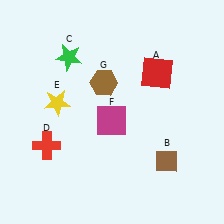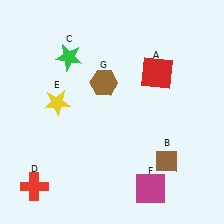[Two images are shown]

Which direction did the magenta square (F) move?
The magenta square (F) moved down.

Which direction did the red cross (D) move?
The red cross (D) moved down.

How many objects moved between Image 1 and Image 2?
2 objects moved between the two images.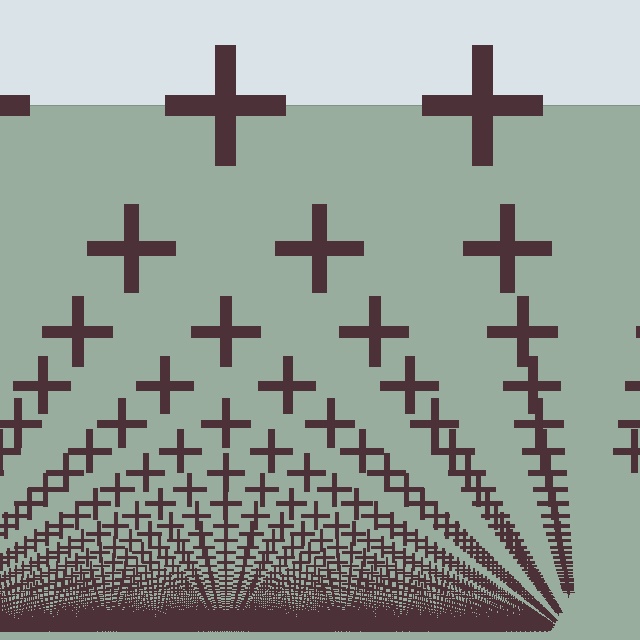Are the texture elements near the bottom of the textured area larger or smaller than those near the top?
Smaller. The gradient is inverted — elements near the bottom are smaller and denser.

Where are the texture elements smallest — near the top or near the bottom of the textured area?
Near the bottom.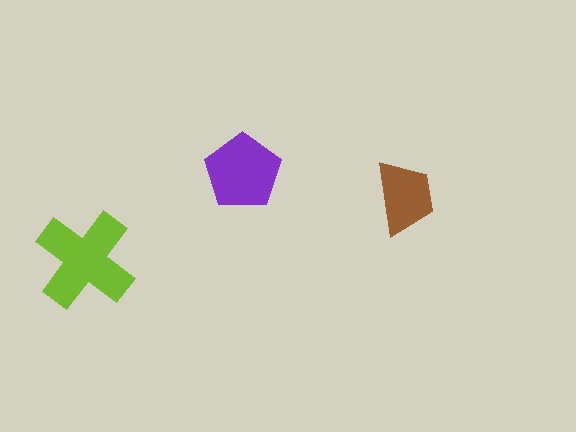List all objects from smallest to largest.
The brown trapezoid, the purple pentagon, the lime cross.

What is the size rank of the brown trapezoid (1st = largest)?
3rd.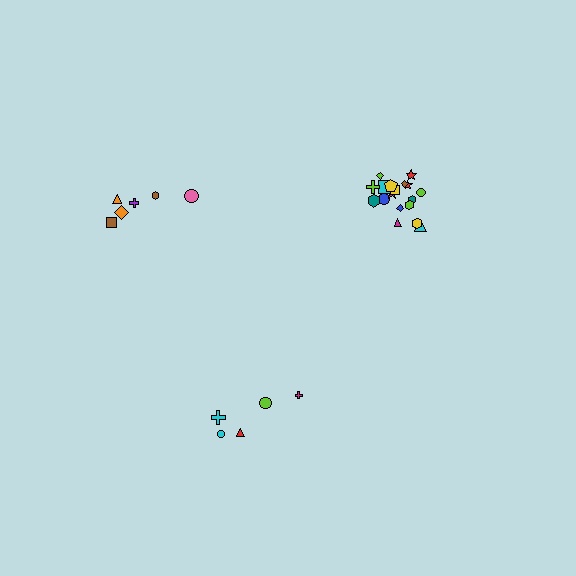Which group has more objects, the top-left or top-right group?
The top-right group.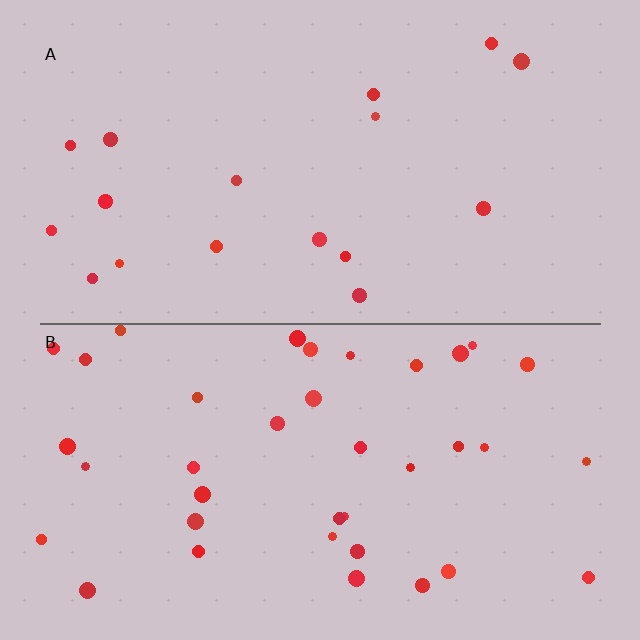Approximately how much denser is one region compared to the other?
Approximately 2.2× — region B over region A.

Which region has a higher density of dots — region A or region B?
B (the bottom).